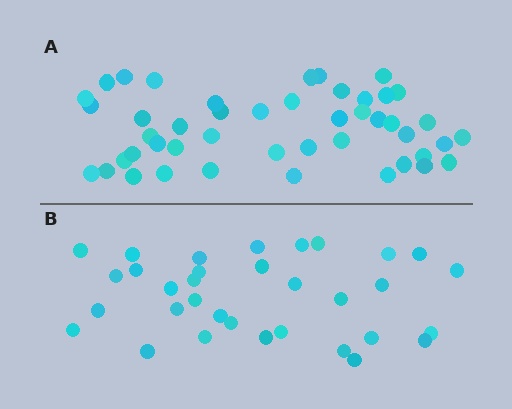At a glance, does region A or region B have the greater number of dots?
Region A (the top region) has more dots.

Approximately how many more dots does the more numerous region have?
Region A has approximately 15 more dots than region B.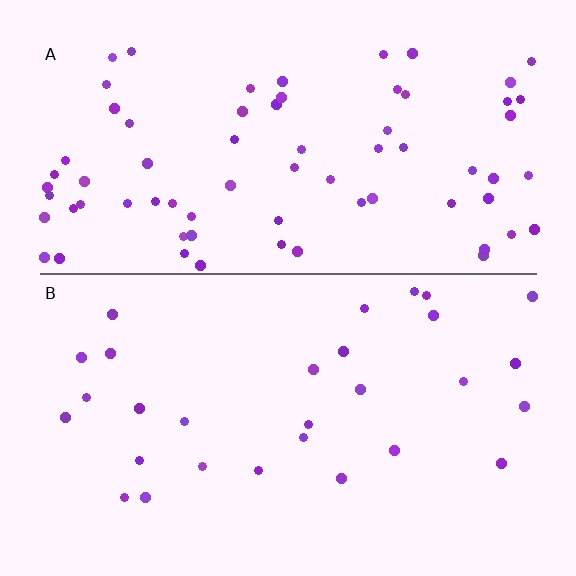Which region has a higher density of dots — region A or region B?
A (the top).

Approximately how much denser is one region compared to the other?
Approximately 2.4× — region A over region B.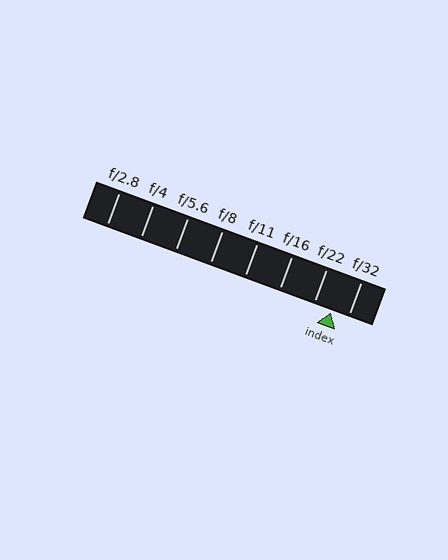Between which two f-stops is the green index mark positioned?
The index mark is between f/22 and f/32.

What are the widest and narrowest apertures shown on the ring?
The widest aperture shown is f/2.8 and the narrowest is f/32.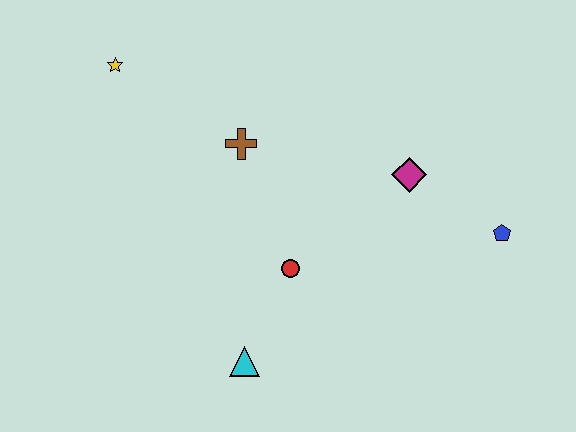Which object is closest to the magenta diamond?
The blue pentagon is closest to the magenta diamond.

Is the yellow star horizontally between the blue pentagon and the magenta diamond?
No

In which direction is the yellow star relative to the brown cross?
The yellow star is to the left of the brown cross.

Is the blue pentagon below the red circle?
No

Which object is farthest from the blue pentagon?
The yellow star is farthest from the blue pentagon.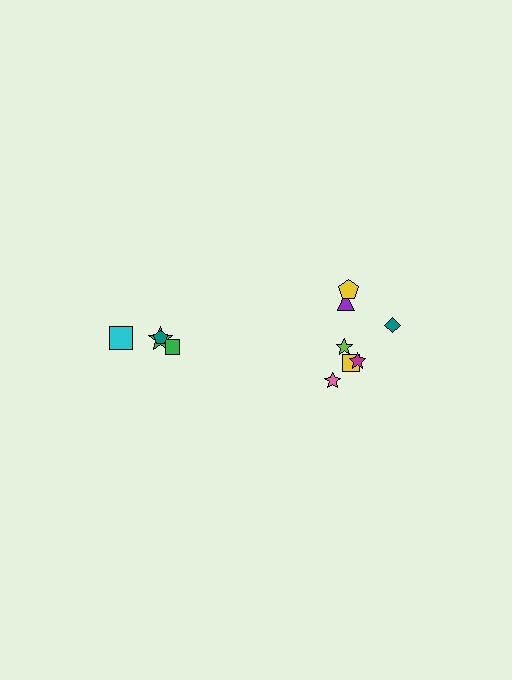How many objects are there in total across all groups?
There are 11 objects.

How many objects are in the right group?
There are 7 objects.